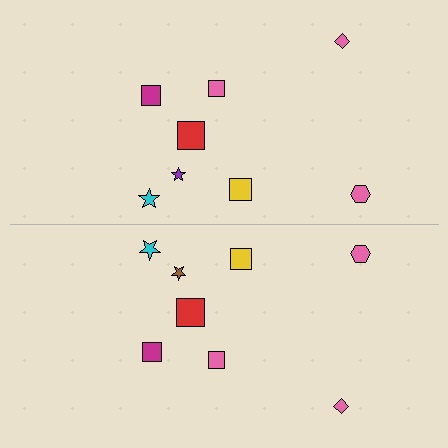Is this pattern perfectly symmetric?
No, the pattern is not perfectly symmetric. The brown star on the bottom side breaks the symmetry — its mirror counterpart is purple.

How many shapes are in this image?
There are 16 shapes in this image.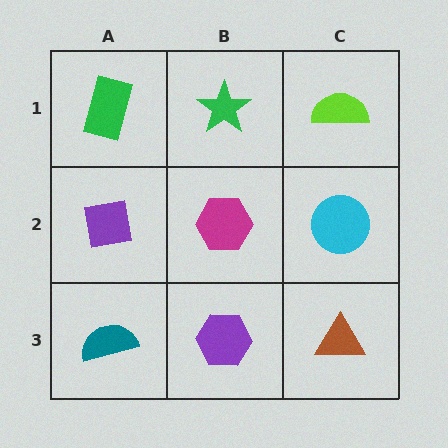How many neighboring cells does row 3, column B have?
3.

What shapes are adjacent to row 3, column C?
A cyan circle (row 2, column C), a purple hexagon (row 3, column B).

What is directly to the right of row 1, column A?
A green star.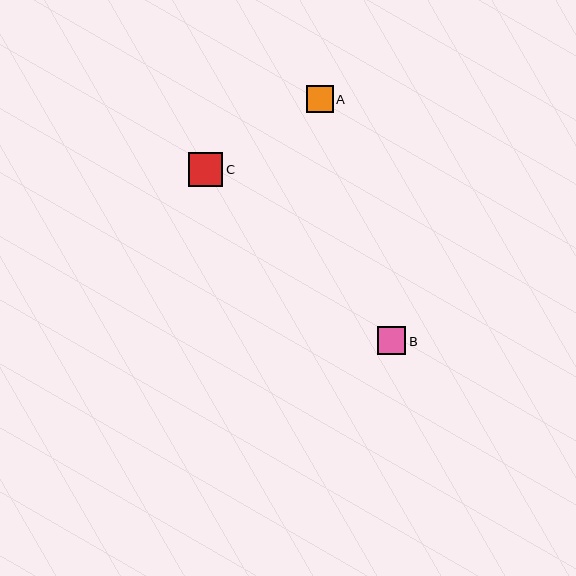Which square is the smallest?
Square A is the smallest with a size of approximately 27 pixels.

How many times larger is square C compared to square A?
Square C is approximately 1.3 times the size of square A.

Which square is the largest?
Square C is the largest with a size of approximately 34 pixels.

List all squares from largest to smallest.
From largest to smallest: C, B, A.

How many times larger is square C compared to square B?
Square C is approximately 1.2 times the size of square B.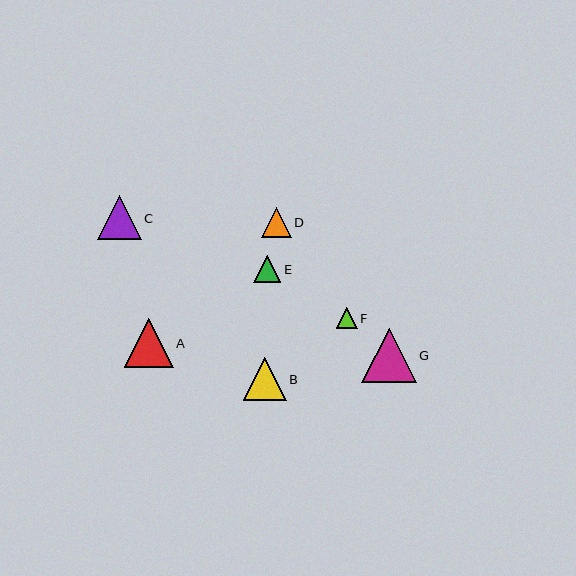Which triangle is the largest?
Triangle G is the largest with a size of approximately 55 pixels.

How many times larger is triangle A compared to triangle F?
Triangle A is approximately 2.3 times the size of triangle F.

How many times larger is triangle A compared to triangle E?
Triangle A is approximately 1.8 times the size of triangle E.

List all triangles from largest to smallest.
From largest to smallest: G, A, C, B, D, E, F.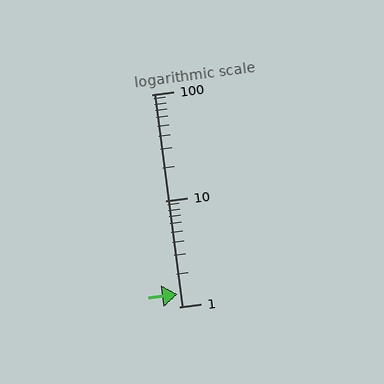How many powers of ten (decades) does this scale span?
The scale spans 2 decades, from 1 to 100.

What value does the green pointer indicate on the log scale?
The pointer indicates approximately 1.3.